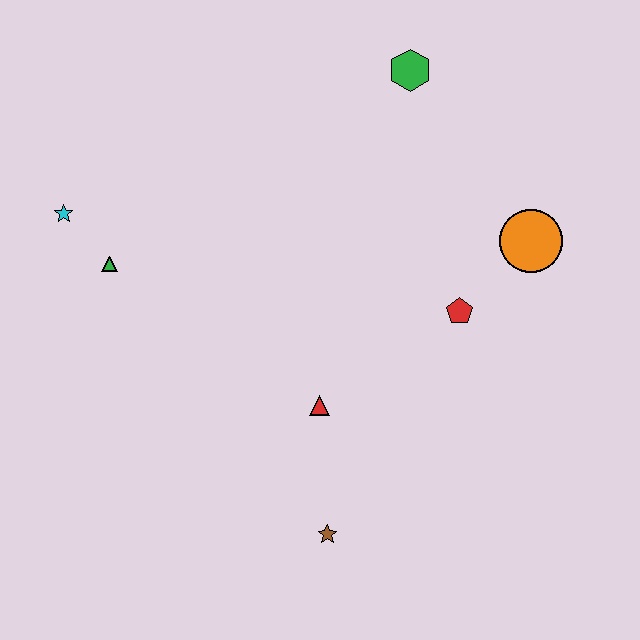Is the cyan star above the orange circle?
Yes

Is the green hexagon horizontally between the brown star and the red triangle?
No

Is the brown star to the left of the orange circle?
Yes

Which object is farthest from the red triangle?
The green hexagon is farthest from the red triangle.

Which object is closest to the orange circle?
The red pentagon is closest to the orange circle.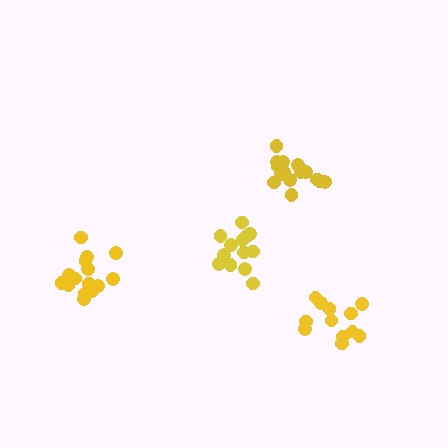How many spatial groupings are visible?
There are 4 spatial groupings.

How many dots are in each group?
Group 1: 13 dots, Group 2: 15 dots, Group 3: 15 dots, Group 4: 12 dots (55 total).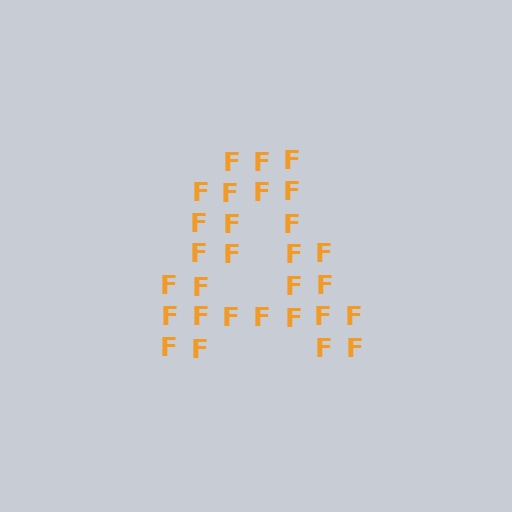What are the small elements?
The small elements are letter F's.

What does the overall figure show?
The overall figure shows the letter A.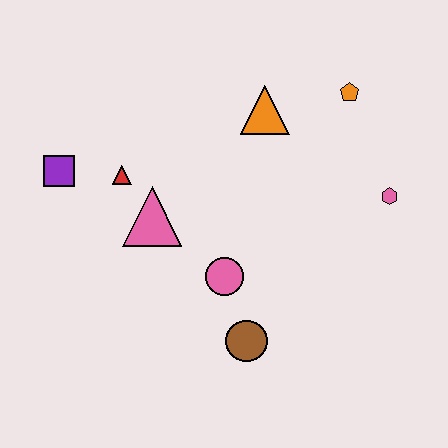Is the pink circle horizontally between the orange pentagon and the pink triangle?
Yes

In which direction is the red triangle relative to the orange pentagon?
The red triangle is to the left of the orange pentagon.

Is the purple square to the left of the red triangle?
Yes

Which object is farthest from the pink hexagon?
The purple square is farthest from the pink hexagon.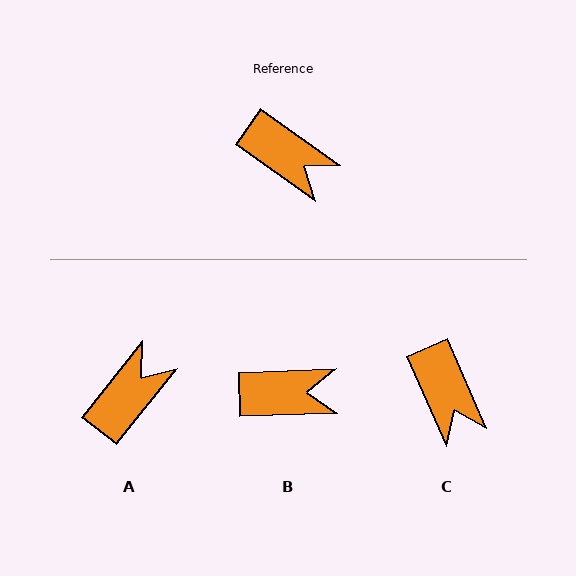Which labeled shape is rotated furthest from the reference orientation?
A, about 87 degrees away.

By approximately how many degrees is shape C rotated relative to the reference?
Approximately 31 degrees clockwise.